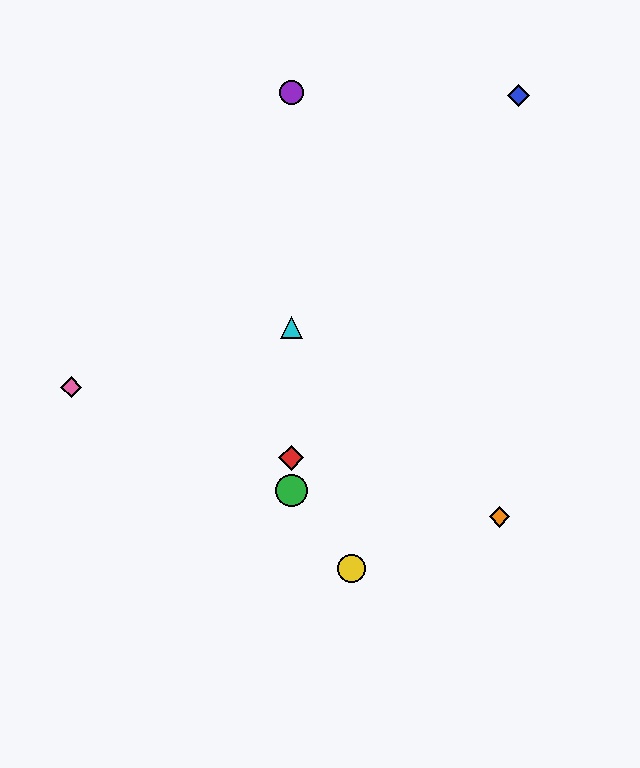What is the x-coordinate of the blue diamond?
The blue diamond is at x≈518.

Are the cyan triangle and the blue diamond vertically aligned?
No, the cyan triangle is at x≈291 and the blue diamond is at x≈518.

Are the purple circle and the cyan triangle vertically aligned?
Yes, both are at x≈291.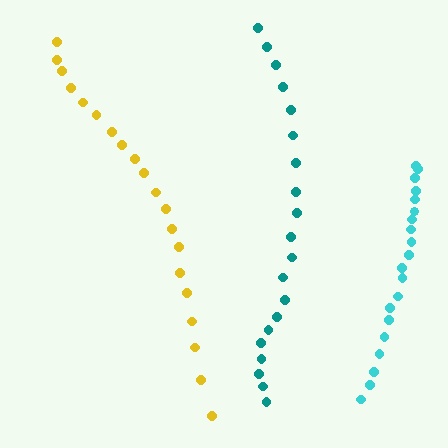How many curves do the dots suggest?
There are 3 distinct paths.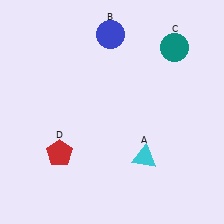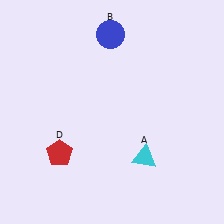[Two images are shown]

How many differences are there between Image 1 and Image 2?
There is 1 difference between the two images.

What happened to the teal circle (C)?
The teal circle (C) was removed in Image 2. It was in the top-right area of Image 1.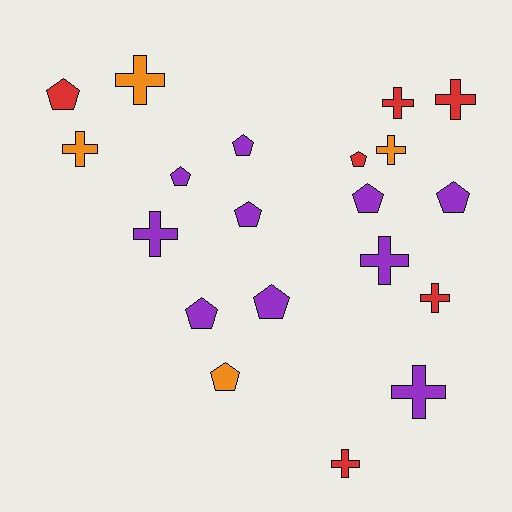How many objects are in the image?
There are 20 objects.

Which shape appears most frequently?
Pentagon, with 10 objects.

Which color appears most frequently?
Purple, with 10 objects.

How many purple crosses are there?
There are 3 purple crosses.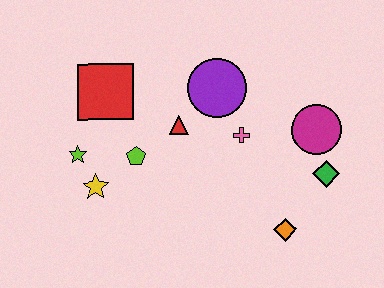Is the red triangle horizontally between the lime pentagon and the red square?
No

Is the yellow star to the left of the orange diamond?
Yes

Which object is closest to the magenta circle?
The green diamond is closest to the magenta circle.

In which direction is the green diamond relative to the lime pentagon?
The green diamond is to the right of the lime pentagon.